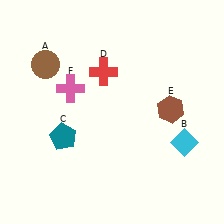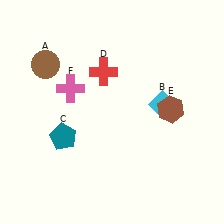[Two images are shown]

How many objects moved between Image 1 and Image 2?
1 object moved between the two images.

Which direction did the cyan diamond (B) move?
The cyan diamond (B) moved up.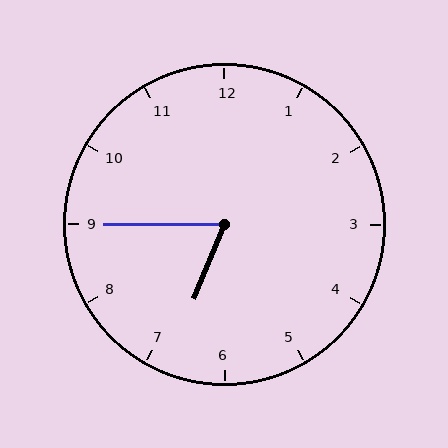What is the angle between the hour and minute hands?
Approximately 68 degrees.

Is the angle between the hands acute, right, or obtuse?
It is acute.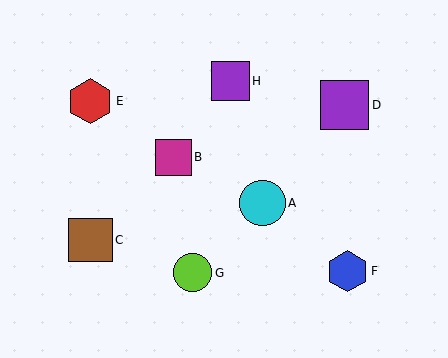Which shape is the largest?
The purple square (labeled D) is the largest.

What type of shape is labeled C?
Shape C is a brown square.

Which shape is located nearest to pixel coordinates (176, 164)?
The magenta square (labeled B) at (174, 157) is nearest to that location.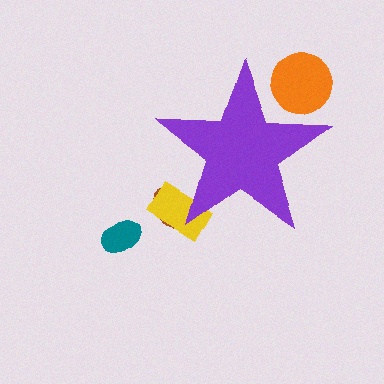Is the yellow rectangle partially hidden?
Yes, the yellow rectangle is partially hidden behind the purple star.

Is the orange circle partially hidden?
Yes, the orange circle is partially hidden behind the purple star.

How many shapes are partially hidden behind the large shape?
3 shapes are partially hidden.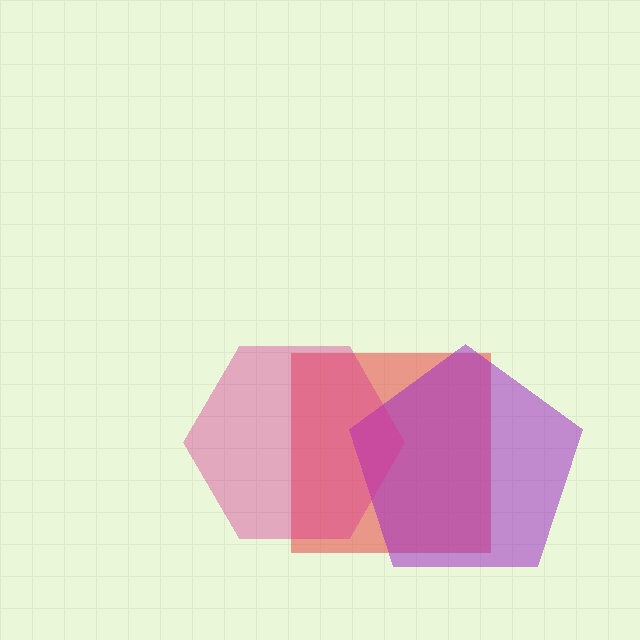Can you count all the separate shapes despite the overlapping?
Yes, there are 3 separate shapes.